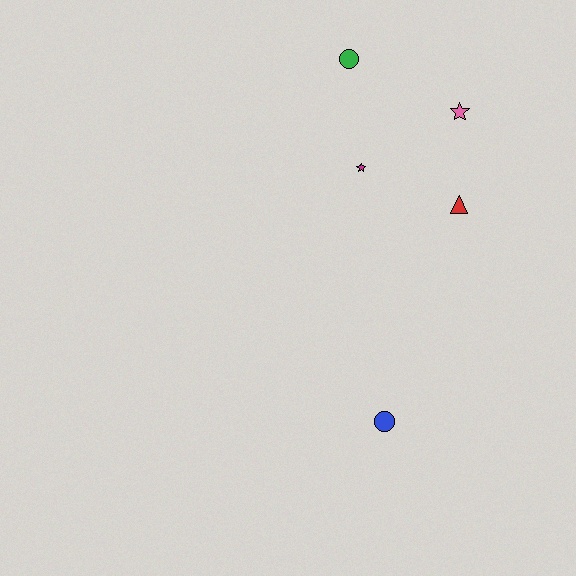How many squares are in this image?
There are no squares.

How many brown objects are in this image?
There are no brown objects.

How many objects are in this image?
There are 5 objects.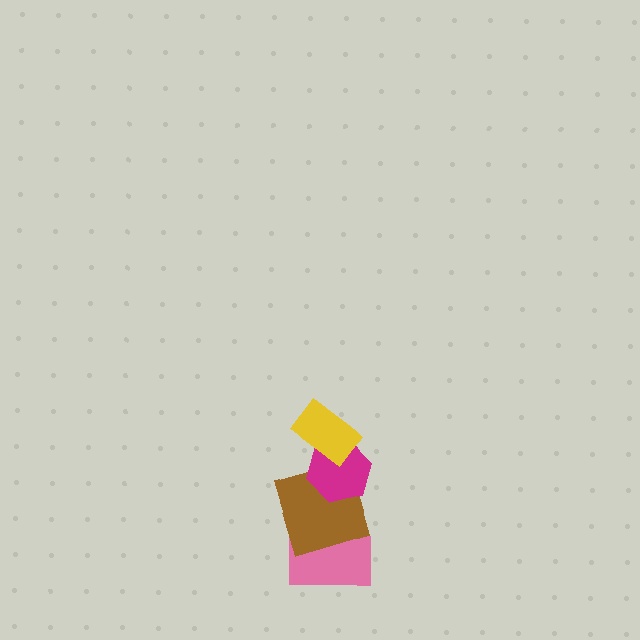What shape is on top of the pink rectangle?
The brown square is on top of the pink rectangle.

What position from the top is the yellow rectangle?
The yellow rectangle is 1st from the top.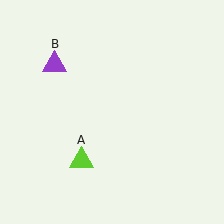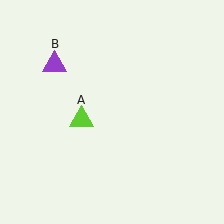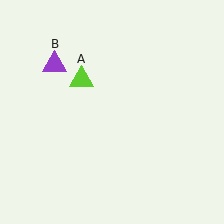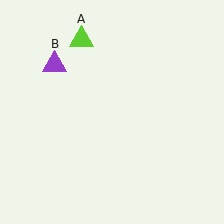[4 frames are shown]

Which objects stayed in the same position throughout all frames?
Purple triangle (object B) remained stationary.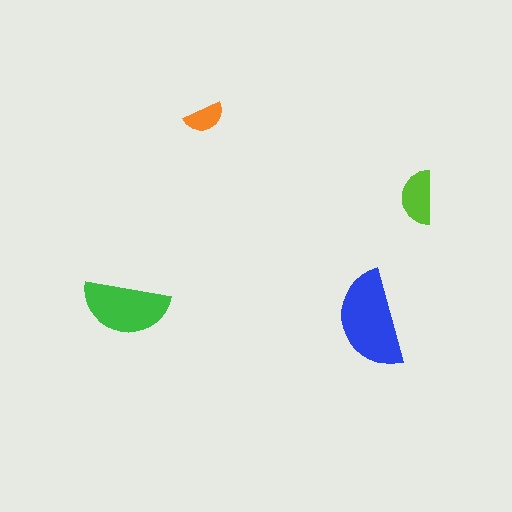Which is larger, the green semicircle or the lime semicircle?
The green one.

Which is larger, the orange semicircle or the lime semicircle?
The lime one.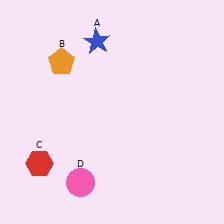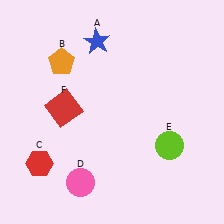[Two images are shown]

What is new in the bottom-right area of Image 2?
A lime circle (E) was added in the bottom-right area of Image 2.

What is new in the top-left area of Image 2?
A red square (F) was added in the top-left area of Image 2.